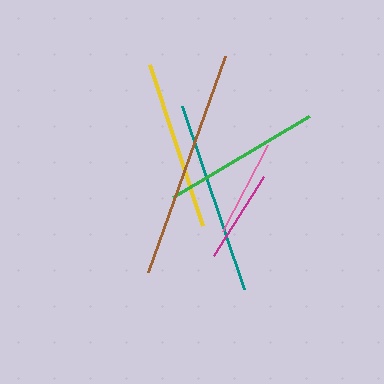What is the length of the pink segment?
The pink segment is approximately 97 pixels long.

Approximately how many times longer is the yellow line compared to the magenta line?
The yellow line is approximately 1.8 times the length of the magenta line.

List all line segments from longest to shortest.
From longest to shortest: brown, teal, yellow, green, pink, magenta.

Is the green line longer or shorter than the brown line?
The brown line is longer than the green line.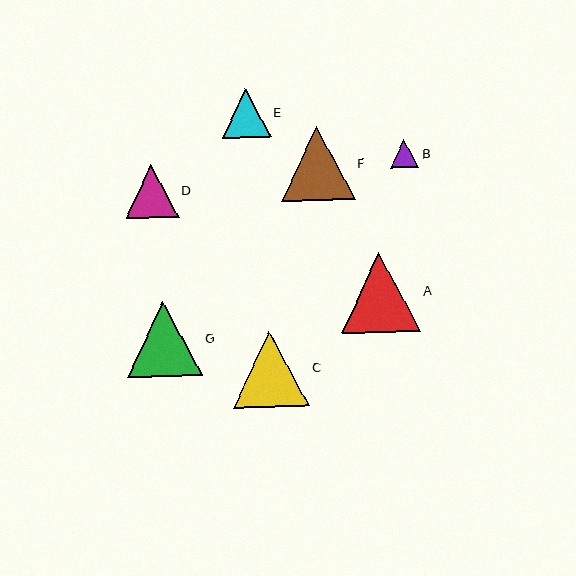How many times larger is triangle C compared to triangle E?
Triangle C is approximately 1.6 times the size of triangle E.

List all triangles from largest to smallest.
From largest to smallest: A, C, G, F, D, E, B.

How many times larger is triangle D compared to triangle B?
Triangle D is approximately 1.9 times the size of triangle B.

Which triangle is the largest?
Triangle A is the largest with a size of approximately 79 pixels.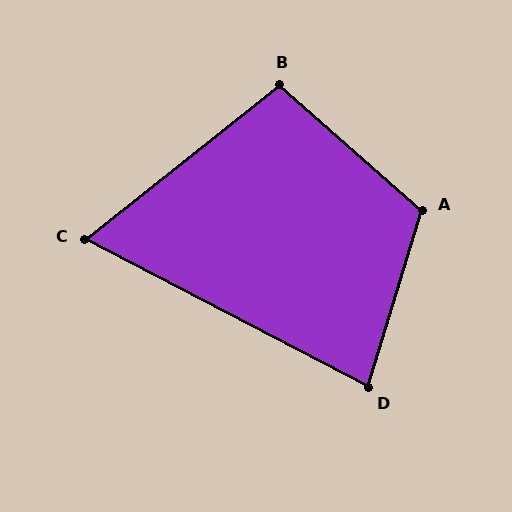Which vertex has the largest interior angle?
A, at approximately 114 degrees.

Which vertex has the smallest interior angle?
C, at approximately 66 degrees.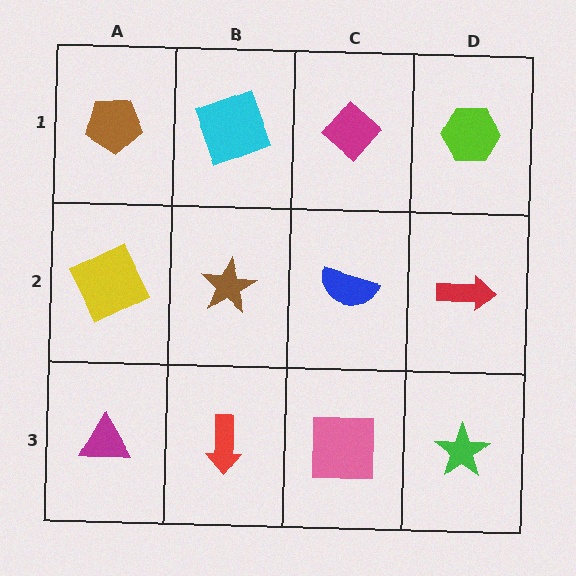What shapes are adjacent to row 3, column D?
A red arrow (row 2, column D), a pink square (row 3, column C).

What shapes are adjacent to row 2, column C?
A magenta diamond (row 1, column C), a pink square (row 3, column C), a brown star (row 2, column B), a red arrow (row 2, column D).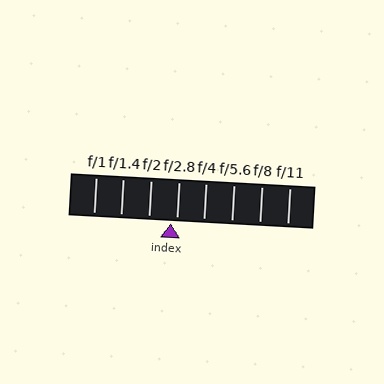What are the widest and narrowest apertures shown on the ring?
The widest aperture shown is f/1 and the narrowest is f/11.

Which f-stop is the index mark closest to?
The index mark is closest to f/2.8.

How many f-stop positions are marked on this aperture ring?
There are 8 f-stop positions marked.